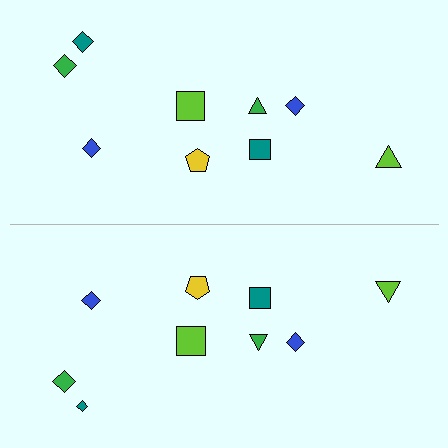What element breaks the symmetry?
The teal diamond on the bottom side has a different size than its mirror counterpart.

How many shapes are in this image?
There are 18 shapes in this image.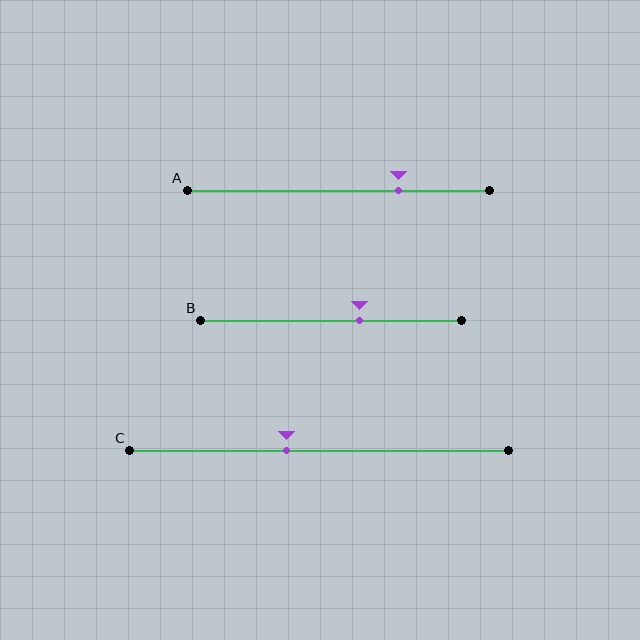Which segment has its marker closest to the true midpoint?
Segment C has its marker closest to the true midpoint.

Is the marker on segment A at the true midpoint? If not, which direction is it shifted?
No, the marker on segment A is shifted to the right by about 20% of the segment length.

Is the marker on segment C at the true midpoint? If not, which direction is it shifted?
No, the marker on segment C is shifted to the left by about 9% of the segment length.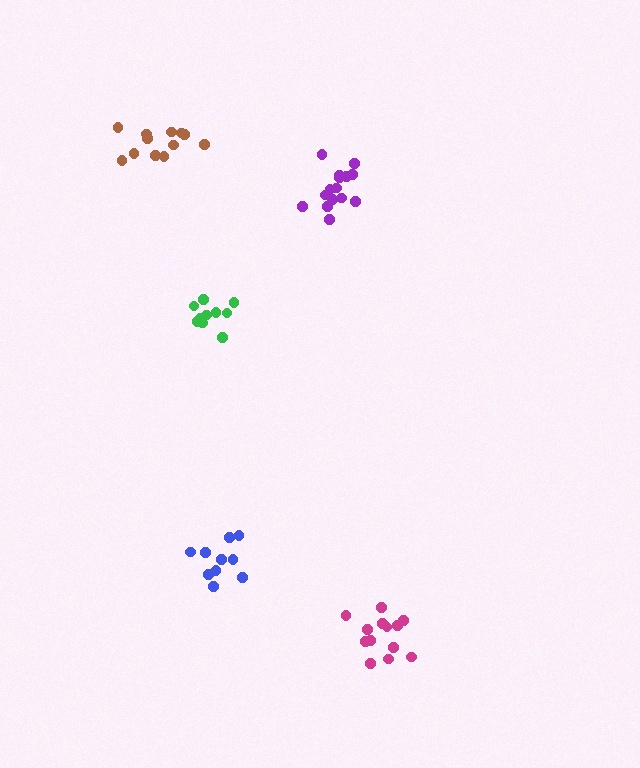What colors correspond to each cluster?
The clusters are colored: magenta, purple, green, blue, brown.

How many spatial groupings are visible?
There are 5 spatial groupings.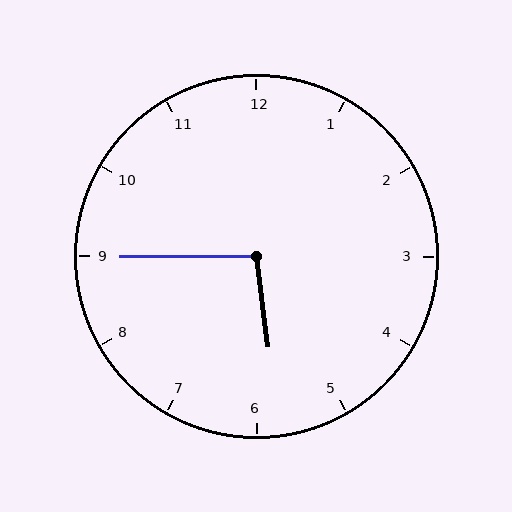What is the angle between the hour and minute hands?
Approximately 98 degrees.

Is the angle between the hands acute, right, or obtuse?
It is obtuse.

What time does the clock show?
5:45.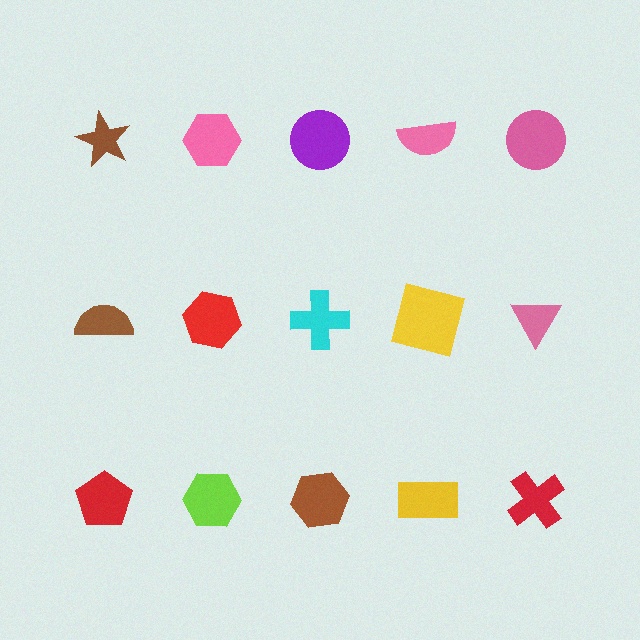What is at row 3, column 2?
A lime hexagon.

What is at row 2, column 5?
A pink triangle.